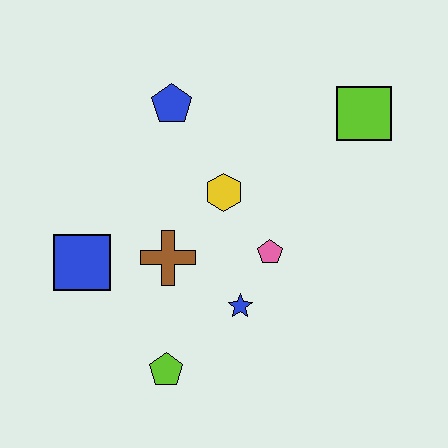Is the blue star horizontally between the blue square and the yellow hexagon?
No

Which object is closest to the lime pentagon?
The blue star is closest to the lime pentagon.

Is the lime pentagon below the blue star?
Yes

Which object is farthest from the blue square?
The lime square is farthest from the blue square.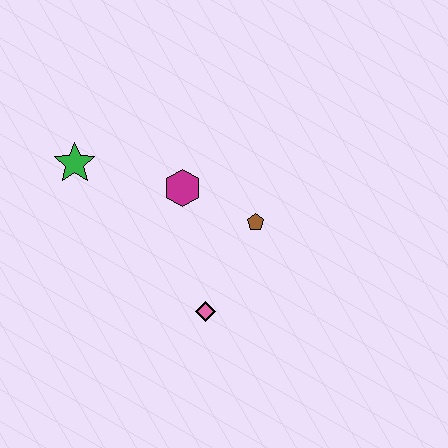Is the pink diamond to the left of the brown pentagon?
Yes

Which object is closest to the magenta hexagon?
The brown pentagon is closest to the magenta hexagon.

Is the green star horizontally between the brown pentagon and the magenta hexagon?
No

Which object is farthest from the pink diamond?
The green star is farthest from the pink diamond.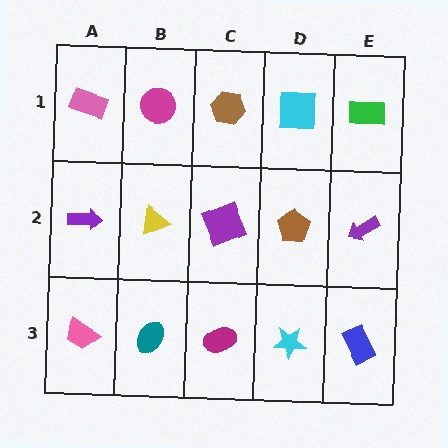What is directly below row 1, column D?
A brown pentagon.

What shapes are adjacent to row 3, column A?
A purple arrow (row 2, column A), a teal ellipse (row 3, column B).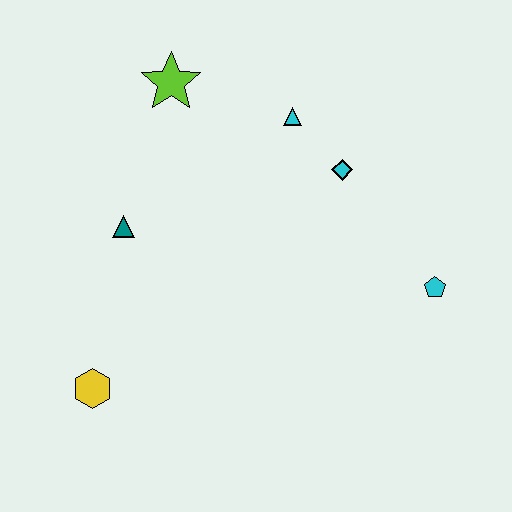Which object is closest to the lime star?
The cyan triangle is closest to the lime star.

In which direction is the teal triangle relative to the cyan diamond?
The teal triangle is to the left of the cyan diamond.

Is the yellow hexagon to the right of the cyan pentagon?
No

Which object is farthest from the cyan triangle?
The yellow hexagon is farthest from the cyan triangle.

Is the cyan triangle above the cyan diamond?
Yes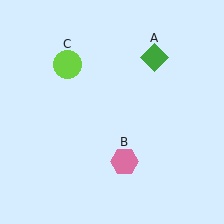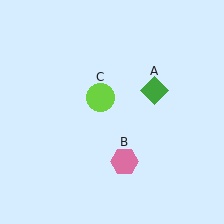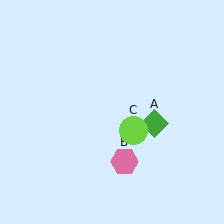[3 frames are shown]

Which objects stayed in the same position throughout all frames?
Pink hexagon (object B) remained stationary.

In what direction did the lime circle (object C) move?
The lime circle (object C) moved down and to the right.